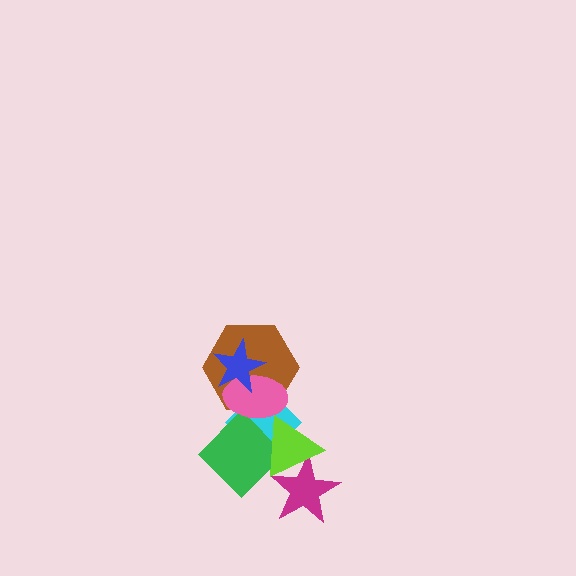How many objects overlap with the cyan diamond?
4 objects overlap with the cyan diamond.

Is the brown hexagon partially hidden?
Yes, it is partially covered by another shape.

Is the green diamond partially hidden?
Yes, it is partially covered by another shape.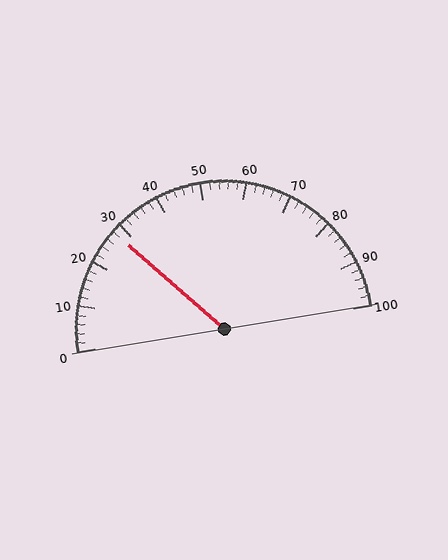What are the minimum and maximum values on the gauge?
The gauge ranges from 0 to 100.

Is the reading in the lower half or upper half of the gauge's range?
The reading is in the lower half of the range (0 to 100).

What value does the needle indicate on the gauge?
The needle indicates approximately 28.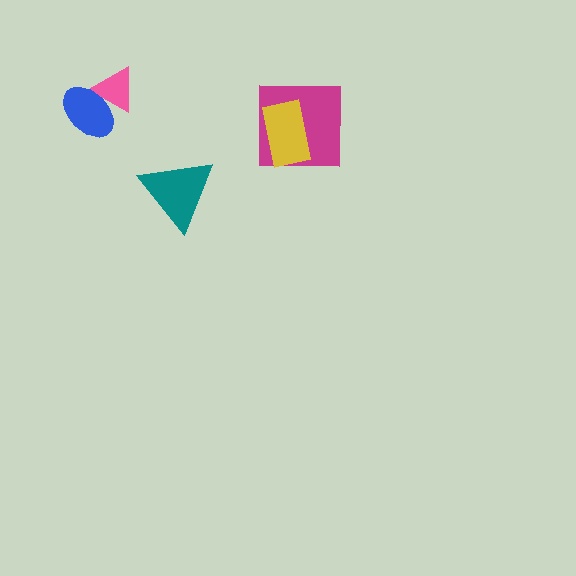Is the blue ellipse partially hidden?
No, no other shape covers it.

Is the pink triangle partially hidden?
Yes, it is partially covered by another shape.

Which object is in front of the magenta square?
The yellow rectangle is in front of the magenta square.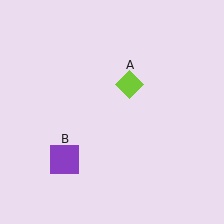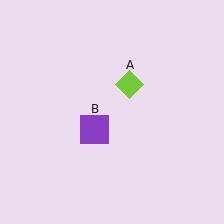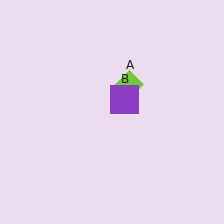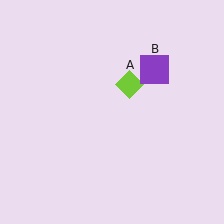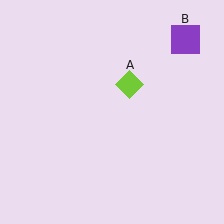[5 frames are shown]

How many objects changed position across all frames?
1 object changed position: purple square (object B).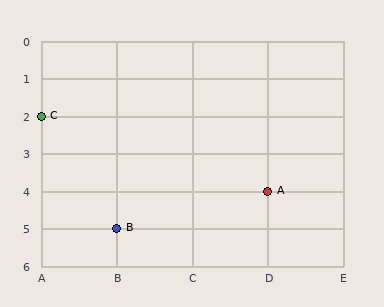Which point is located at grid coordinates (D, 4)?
Point A is at (D, 4).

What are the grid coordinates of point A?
Point A is at grid coordinates (D, 4).